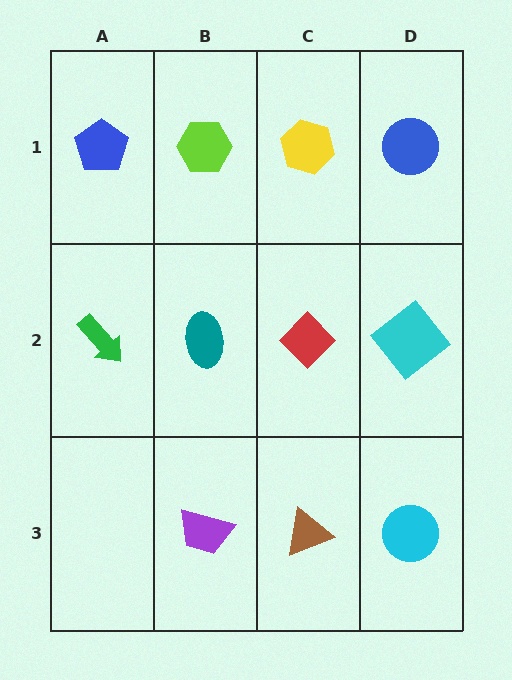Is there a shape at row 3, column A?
No, that cell is empty.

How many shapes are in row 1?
4 shapes.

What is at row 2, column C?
A red diamond.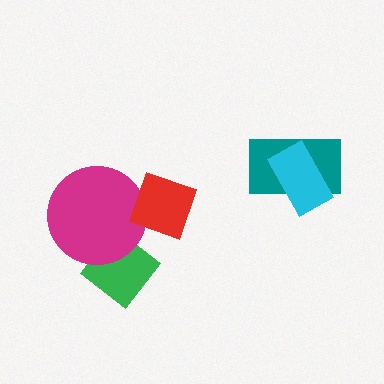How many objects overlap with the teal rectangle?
1 object overlaps with the teal rectangle.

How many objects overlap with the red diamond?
1 object overlaps with the red diamond.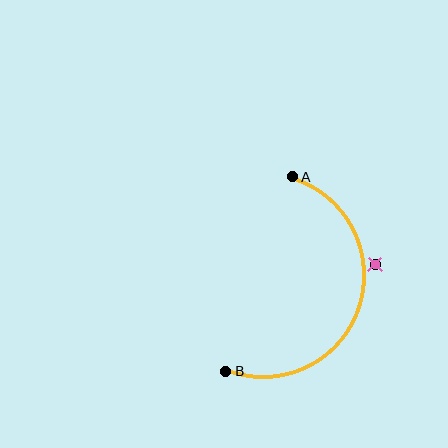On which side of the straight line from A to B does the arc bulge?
The arc bulges to the right of the straight line connecting A and B.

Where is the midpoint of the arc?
The arc midpoint is the point on the curve farthest from the straight line joining A and B. It sits to the right of that line.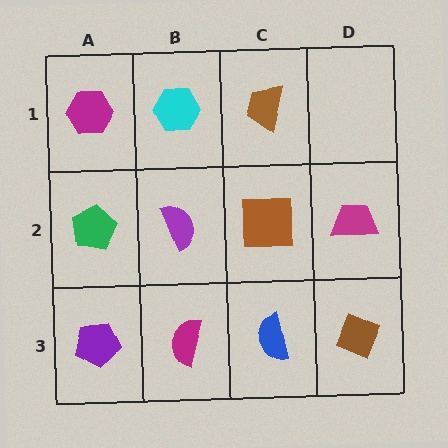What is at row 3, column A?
A purple pentagon.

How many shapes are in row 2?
4 shapes.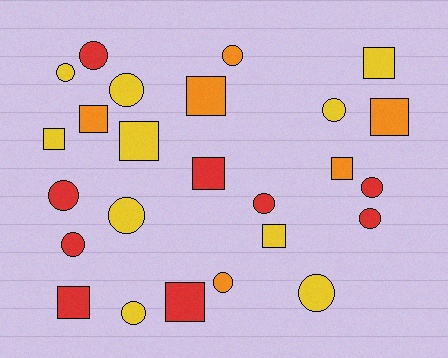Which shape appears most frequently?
Circle, with 14 objects.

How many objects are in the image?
There are 25 objects.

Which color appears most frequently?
Yellow, with 10 objects.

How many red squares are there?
There are 3 red squares.